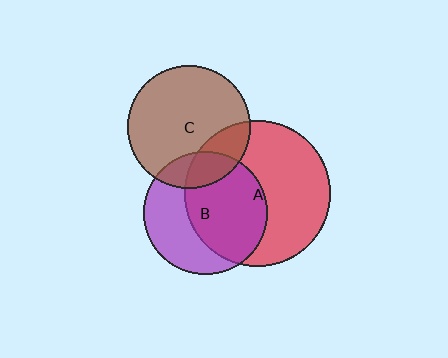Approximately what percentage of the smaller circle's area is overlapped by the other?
Approximately 20%.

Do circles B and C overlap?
Yes.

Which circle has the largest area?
Circle A (red).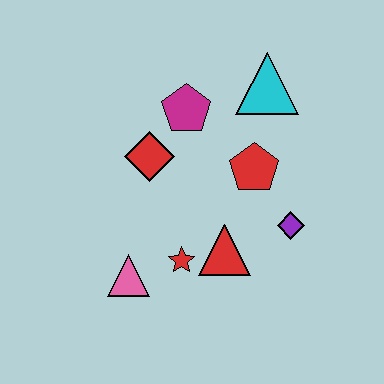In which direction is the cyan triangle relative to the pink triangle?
The cyan triangle is above the pink triangle.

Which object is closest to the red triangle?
The red star is closest to the red triangle.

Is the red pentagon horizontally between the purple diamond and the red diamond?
Yes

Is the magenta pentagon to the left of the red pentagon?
Yes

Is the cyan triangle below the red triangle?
No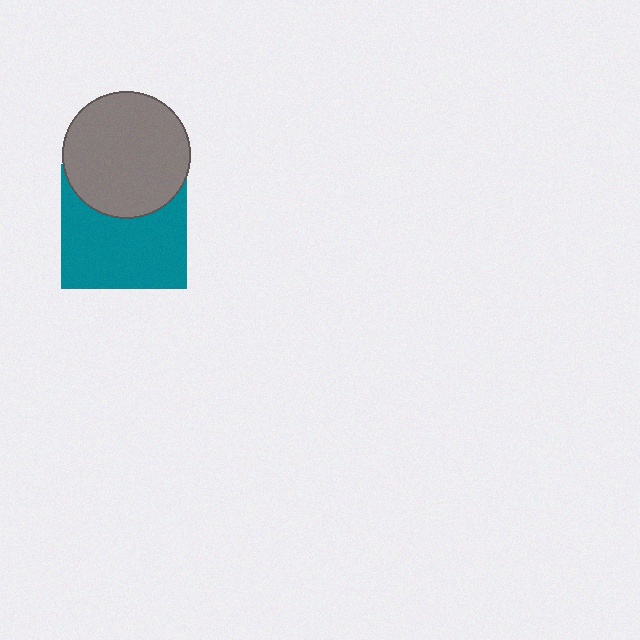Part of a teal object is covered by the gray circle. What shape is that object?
It is a square.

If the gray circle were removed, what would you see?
You would see the complete teal square.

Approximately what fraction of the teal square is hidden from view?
Roughly 34% of the teal square is hidden behind the gray circle.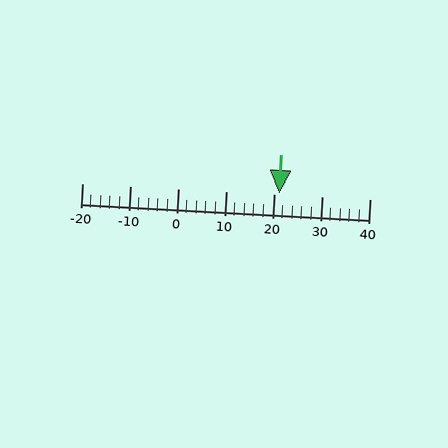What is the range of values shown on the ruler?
The ruler shows values from -20 to 40.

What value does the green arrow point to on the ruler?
The green arrow points to approximately 21.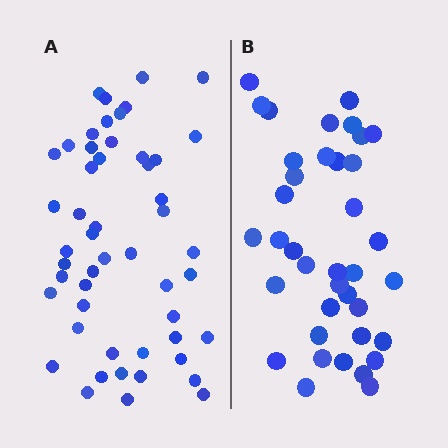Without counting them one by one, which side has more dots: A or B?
Region A (the left region) has more dots.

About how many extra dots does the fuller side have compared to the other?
Region A has approximately 15 more dots than region B.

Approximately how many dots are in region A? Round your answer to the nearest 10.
About 50 dots. (The exact count is 51, which rounds to 50.)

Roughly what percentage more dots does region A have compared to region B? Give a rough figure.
About 35% more.